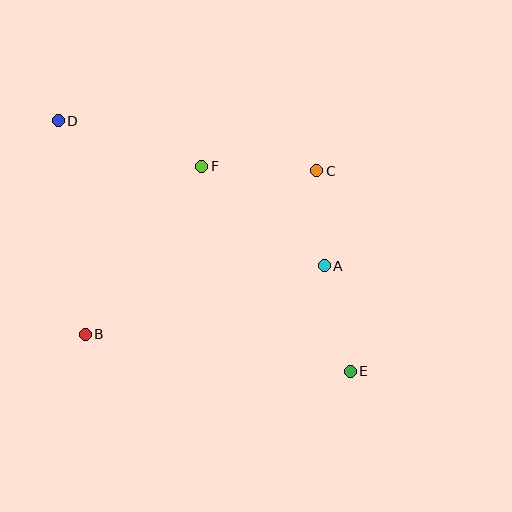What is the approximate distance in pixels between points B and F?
The distance between B and F is approximately 204 pixels.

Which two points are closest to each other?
Points A and C are closest to each other.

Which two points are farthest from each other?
Points D and E are farthest from each other.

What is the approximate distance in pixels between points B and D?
The distance between B and D is approximately 215 pixels.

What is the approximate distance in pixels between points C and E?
The distance between C and E is approximately 203 pixels.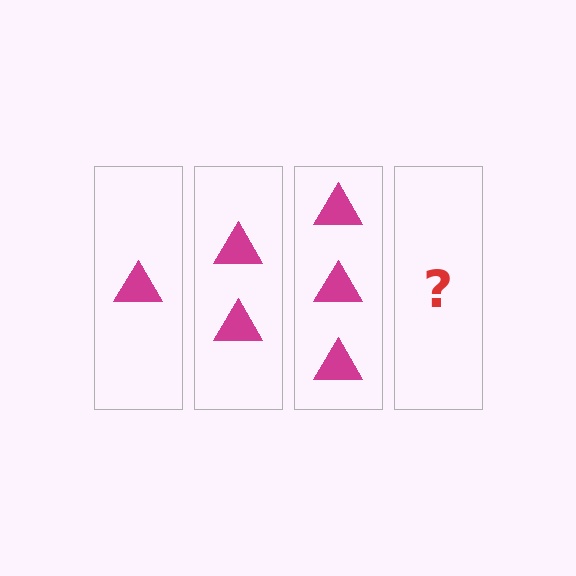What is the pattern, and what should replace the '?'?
The pattern is that each step adds one more triangle. The '?' should be 4 triangles.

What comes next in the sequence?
The next element should be 4 triangles.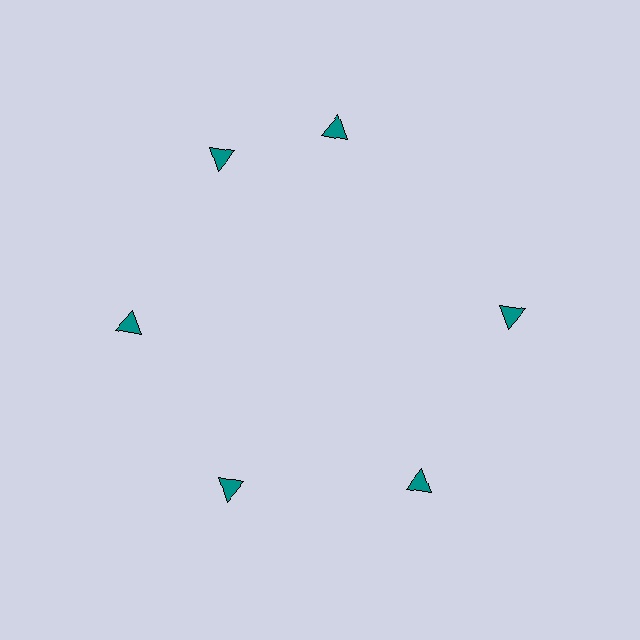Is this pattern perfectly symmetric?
No. The 6 teal triangles are arranged in a ring, but one element near the 1 o'clock position is rotated out of alignment along the ring, breaking the 6-fold rotational symmetry.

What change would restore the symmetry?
The symmetry would be restored by rotating it back into even spacing with its neighbors so that all 6 triangles sit at equal angles and equal distance from the center.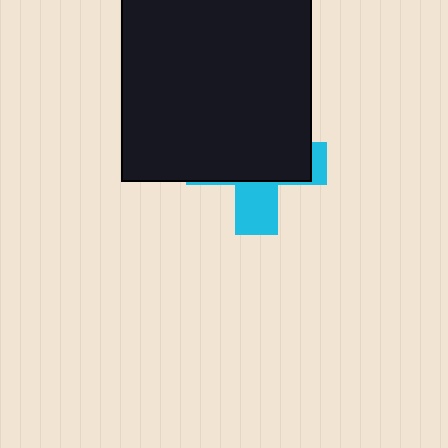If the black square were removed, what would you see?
You would see the complete cyan cross.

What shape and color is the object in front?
The object in front is a black square.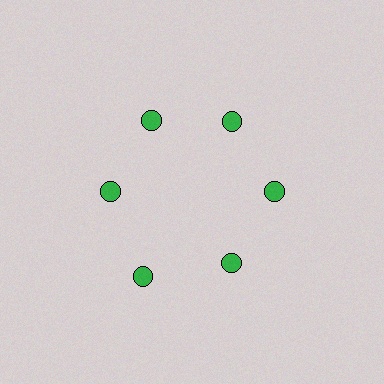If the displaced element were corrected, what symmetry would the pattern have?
It would have 6-fold rotational symmetry — the pattern would map onto itself every 60 degrees.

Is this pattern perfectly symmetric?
No. The 6 green circles are arranged in a ring, but one element near the 7 o'clock position is pushed outward from the center, breaking the 6-fold rotational symmetry.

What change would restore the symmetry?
The symmetry would be restored by moving it inward, back onto the ring so that all 6 circles sit at equal angles and equal distance from the center.